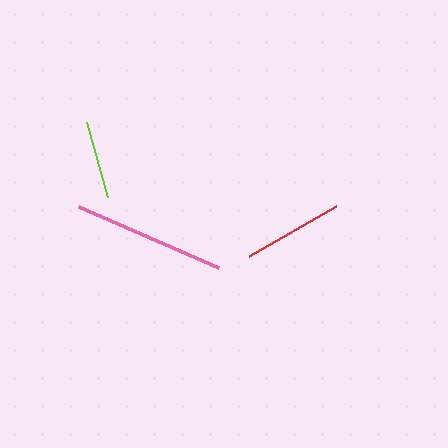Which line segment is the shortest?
The lime line is the shortest at approximately 78 pixels.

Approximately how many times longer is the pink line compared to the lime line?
The pink line is approximately 2.0 times the length of the lime line.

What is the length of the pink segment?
The pink segment is approximately 152 pixels long.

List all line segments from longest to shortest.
From longest to shortest: pink, red, lime.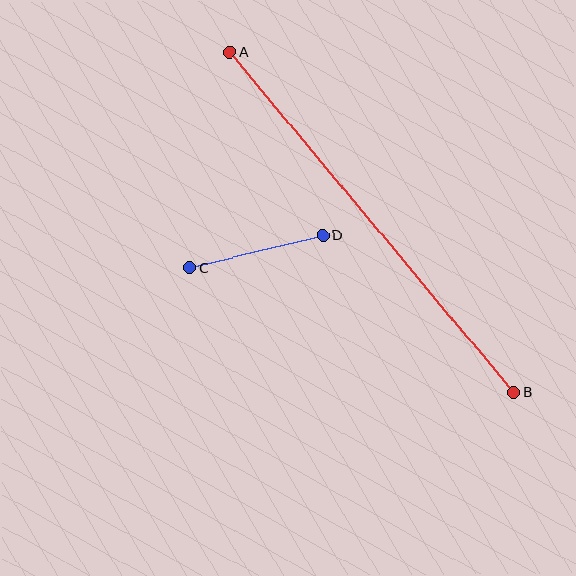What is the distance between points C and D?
The distance is approximately 137 pixels.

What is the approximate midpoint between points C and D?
The midpoint is at approximately (256, 251) pixels.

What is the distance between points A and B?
The distance is approximately 443 pixels.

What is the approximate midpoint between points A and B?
The midpoint is at approximately (372, 222) pixels.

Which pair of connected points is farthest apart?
Points A and B are farthest apart.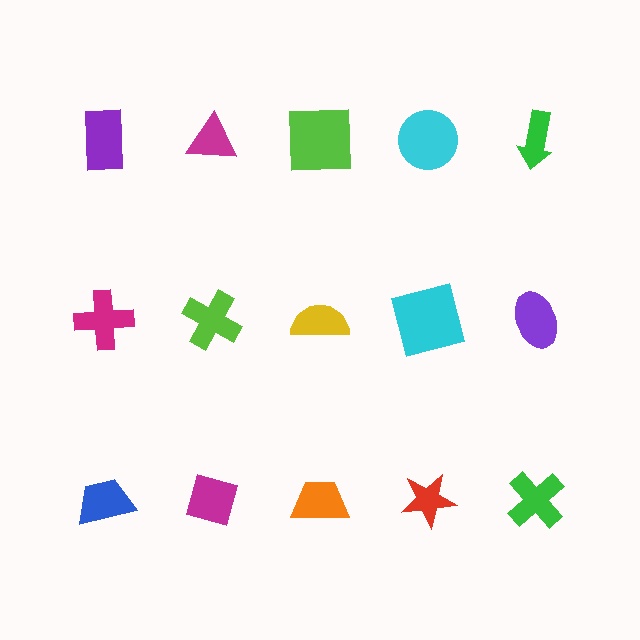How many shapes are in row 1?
5 shapes.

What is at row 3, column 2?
A magenta square.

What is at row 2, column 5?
A purple ellipse.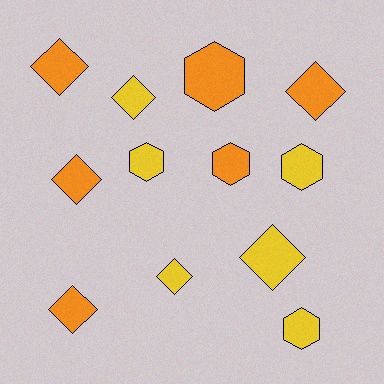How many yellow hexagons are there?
There are 3 yellow hexagons.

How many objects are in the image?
There are 12 objects.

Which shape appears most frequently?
Diamond, with 7 objects.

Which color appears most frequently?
Orange, with 6 objects.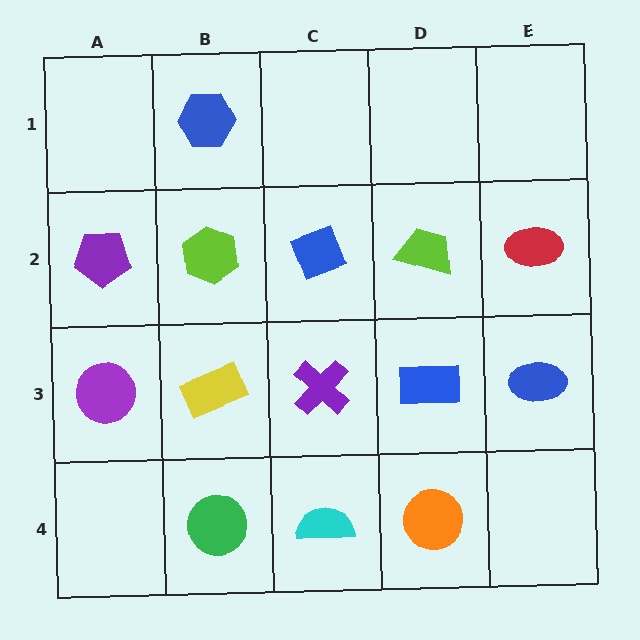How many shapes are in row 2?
5 shapes.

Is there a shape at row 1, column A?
No, that cell is empty.